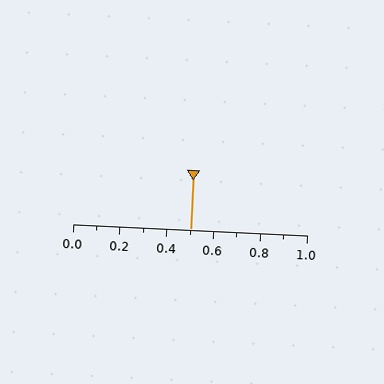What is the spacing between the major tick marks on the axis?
The major ticks are spaced 0.2 apart.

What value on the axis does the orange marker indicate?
The marker indicates approximately 0.5.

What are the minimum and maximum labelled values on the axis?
The axis runs from 0.0 to 1.0.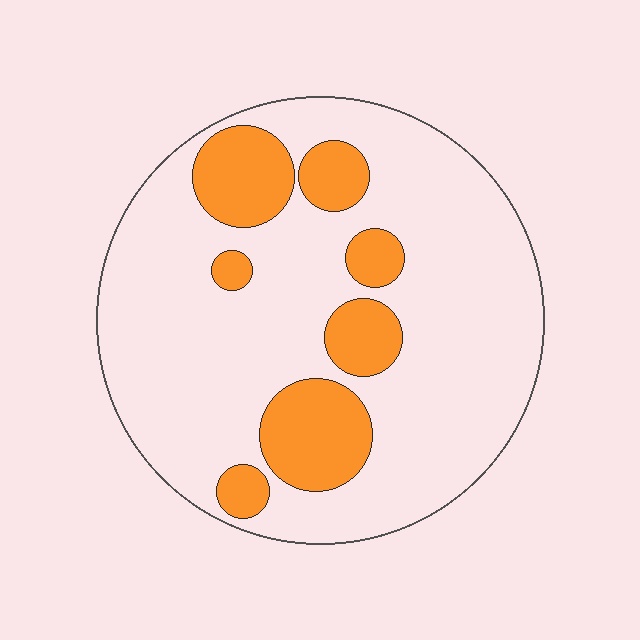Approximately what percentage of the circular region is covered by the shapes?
Approximately 20%.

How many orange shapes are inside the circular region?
7.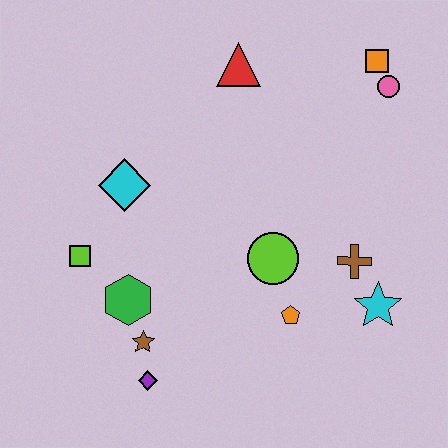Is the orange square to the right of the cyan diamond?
Yes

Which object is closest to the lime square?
The green hexagon is closest to the lime square.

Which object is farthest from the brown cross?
The lime square is farthest from the brown cross.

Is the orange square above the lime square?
Yes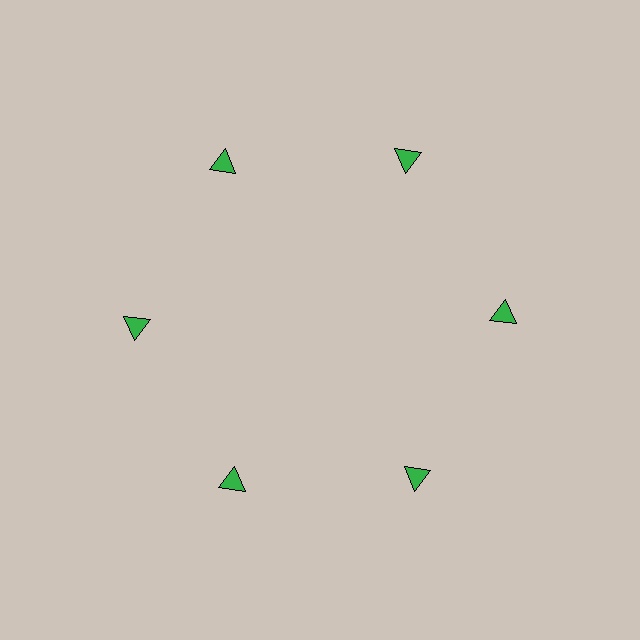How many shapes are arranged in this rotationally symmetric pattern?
There are 6 shapes, arranged in 6 groups of 1.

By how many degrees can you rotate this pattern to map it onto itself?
The pattern maps onto itself every 60 degrees of rotation.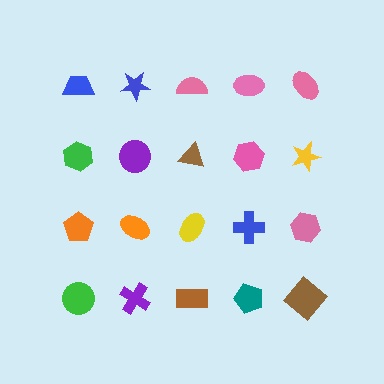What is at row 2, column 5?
A yellow star.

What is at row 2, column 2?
A purple circle.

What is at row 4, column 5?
A brown diamond.